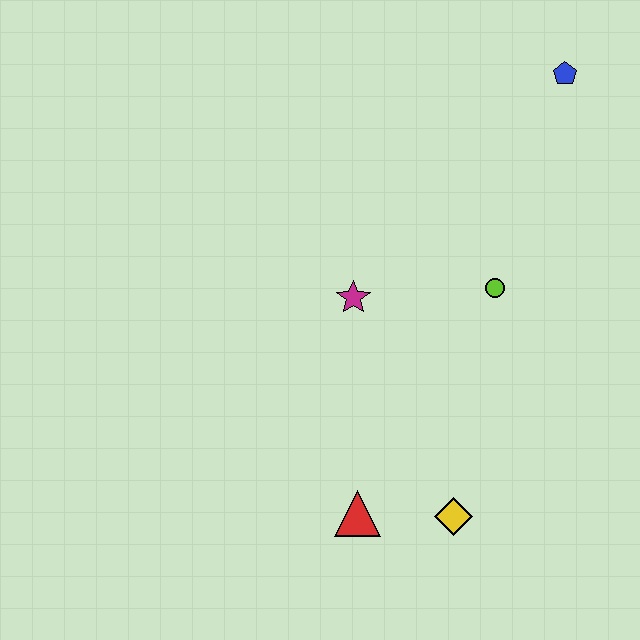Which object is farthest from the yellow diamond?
The blue pentagon is farthest from the yellow diamond.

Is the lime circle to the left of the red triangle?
No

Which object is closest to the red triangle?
The yellow diamond is closest to the red triangle.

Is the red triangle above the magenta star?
No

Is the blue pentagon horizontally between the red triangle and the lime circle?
No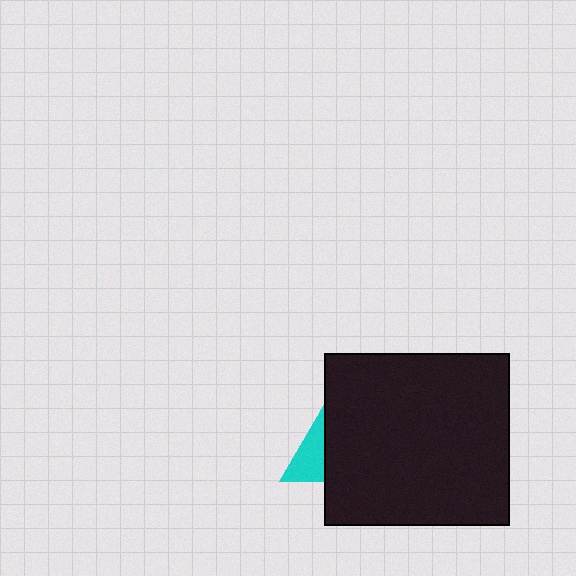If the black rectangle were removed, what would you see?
You would see the complete cyan triangle.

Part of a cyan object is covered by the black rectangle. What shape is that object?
It is a triangle.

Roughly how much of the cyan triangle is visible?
A small part of it is visible (roughly 41%).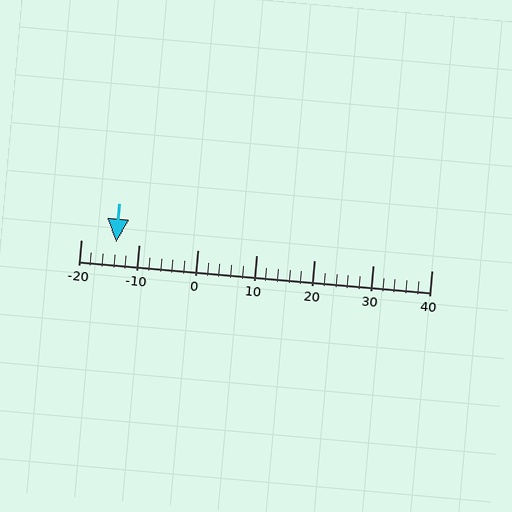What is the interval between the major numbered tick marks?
The major tick marks are spaced 10 units apart.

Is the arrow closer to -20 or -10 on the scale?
The arrow is closer to -10.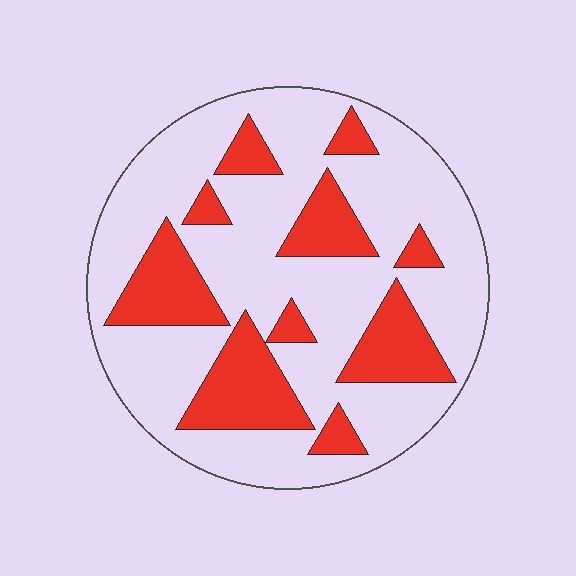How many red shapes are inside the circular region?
10.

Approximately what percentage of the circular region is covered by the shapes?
Approximately 30%.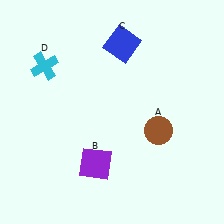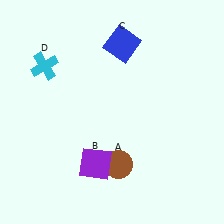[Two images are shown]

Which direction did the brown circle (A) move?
The brown circle (A) moved left.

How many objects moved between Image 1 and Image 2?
1 object moved between the two images.